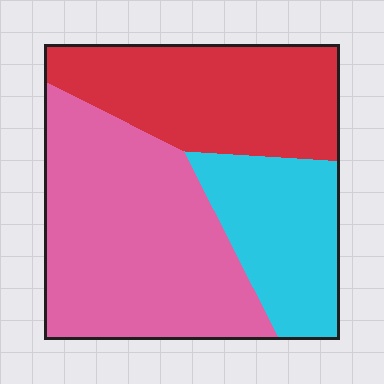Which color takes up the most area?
Pink, at roughly 45%.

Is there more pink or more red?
Pink.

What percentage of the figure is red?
Red covers 32% of the figure.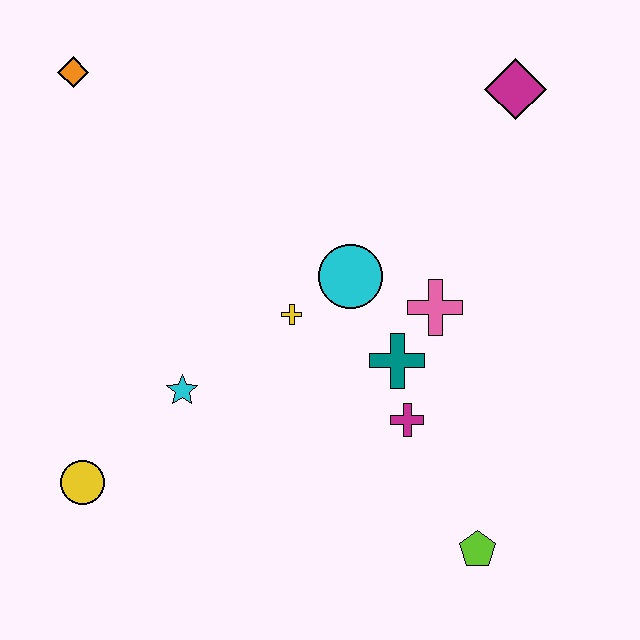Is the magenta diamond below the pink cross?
No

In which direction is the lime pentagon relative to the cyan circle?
The lime pentagon is below the cyan circle.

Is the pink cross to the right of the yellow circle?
Yes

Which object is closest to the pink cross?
The teal cross is closest to the pink cross.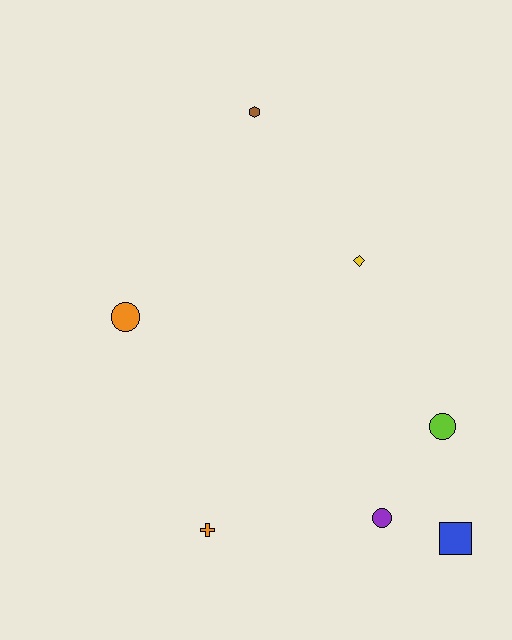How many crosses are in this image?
There is 1 cross.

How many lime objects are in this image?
There is 1 lime object.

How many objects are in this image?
There are 7 objects.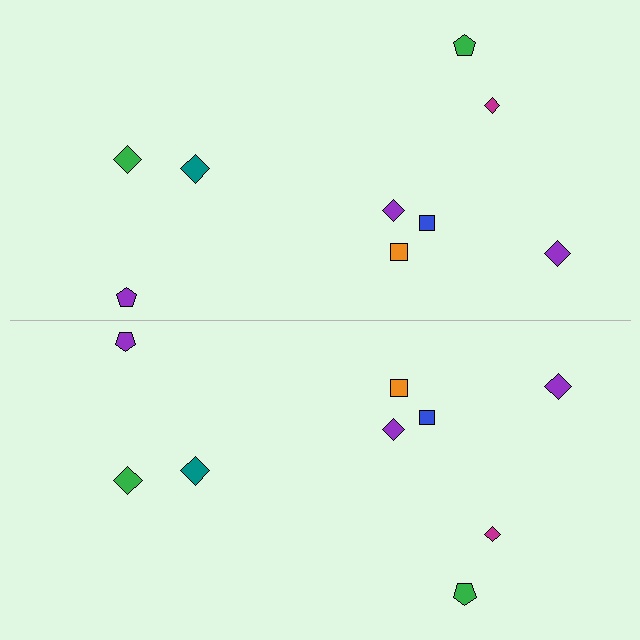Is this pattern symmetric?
Yes, this pattern has bilateral (reflection) symmetry.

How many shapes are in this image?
There are 18 shapes in this image.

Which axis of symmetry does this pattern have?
The pattern has a horizontal axis of symmetry running through the center of the image.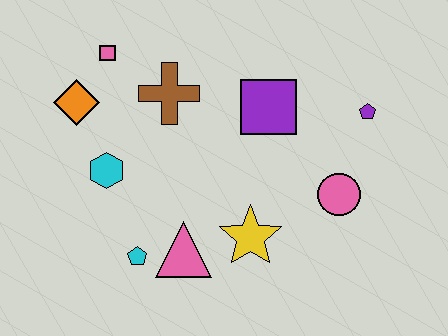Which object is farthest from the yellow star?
The pink square is farthest from the yellow star.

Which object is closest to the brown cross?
The pink square is closest to the brown cross.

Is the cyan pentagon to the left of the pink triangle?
Yes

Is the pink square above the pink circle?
Yes